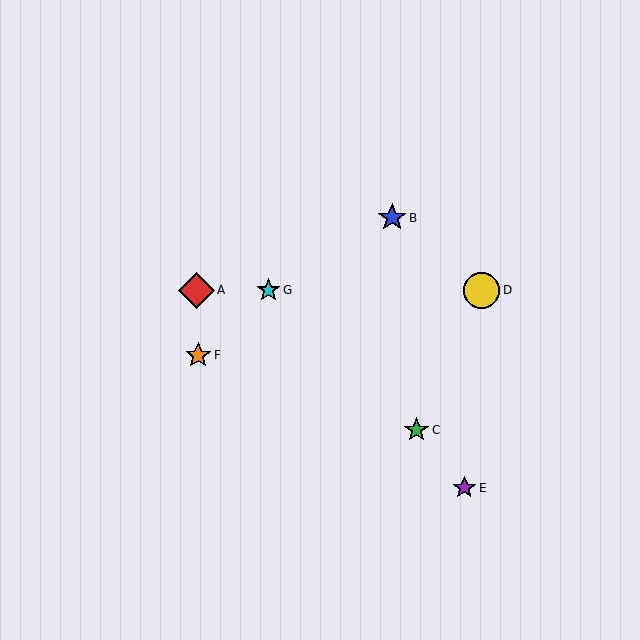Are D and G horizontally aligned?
Yes, both are at y≈290.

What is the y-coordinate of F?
Object F is at y≈355.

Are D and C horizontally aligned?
No, D is at y≈290 and C is at y≈430.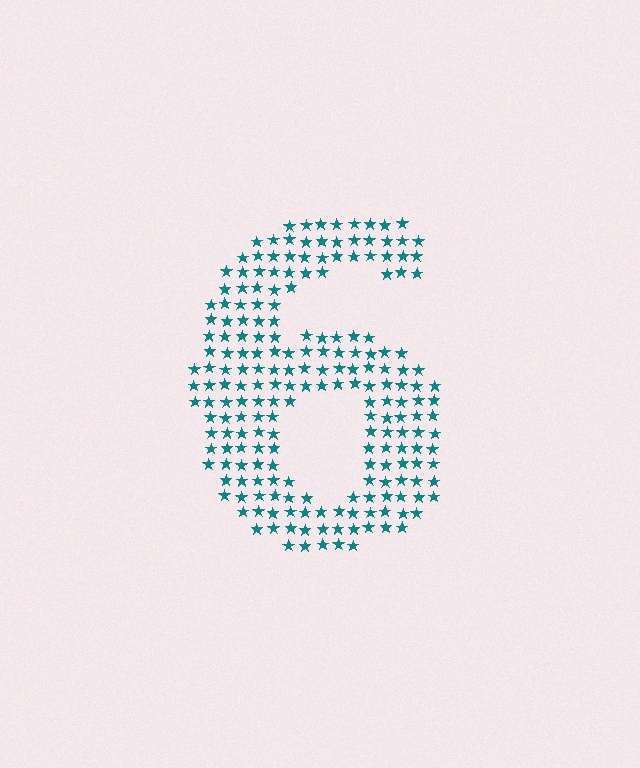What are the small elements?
The small elements are stars.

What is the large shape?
The large shape is the digit 6.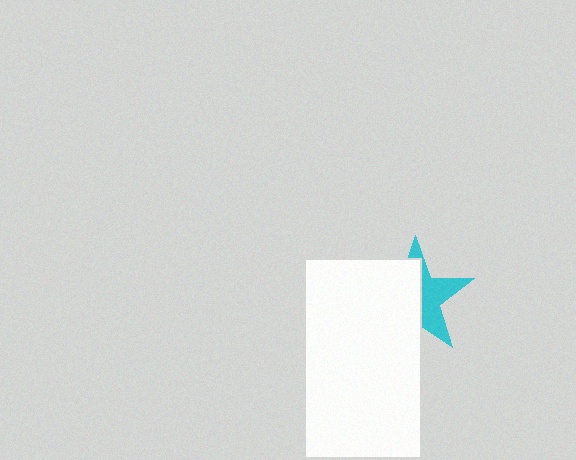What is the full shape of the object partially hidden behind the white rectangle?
The partially hidden object is a cyan star.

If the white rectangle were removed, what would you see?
You would see the complete cyan star.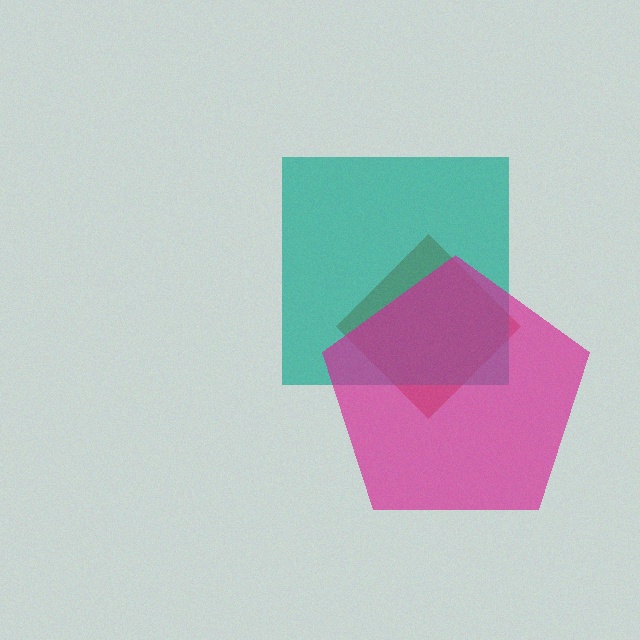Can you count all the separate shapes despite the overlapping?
Yes, there are 3 separate shapes.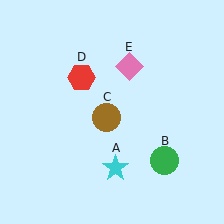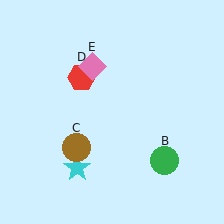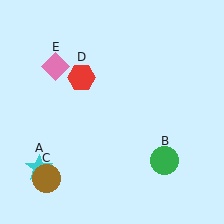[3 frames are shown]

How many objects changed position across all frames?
3 objects changed position: cyan star (object A), brown circle (object C), pink diamond (object E).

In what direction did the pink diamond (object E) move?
The pink diamond (object E) moved left.